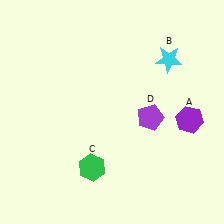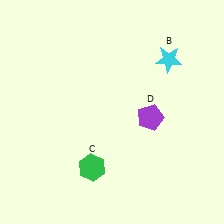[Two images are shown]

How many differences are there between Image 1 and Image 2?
There is 1 difference between the two images.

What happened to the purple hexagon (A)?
The purple hexagon (A) was removed in Image 2. It was in the bottom-right area of Image 1.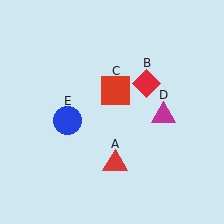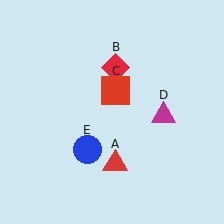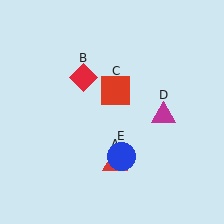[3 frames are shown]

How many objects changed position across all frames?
2 objects changed position: red diamond (object B), blue circle (object E).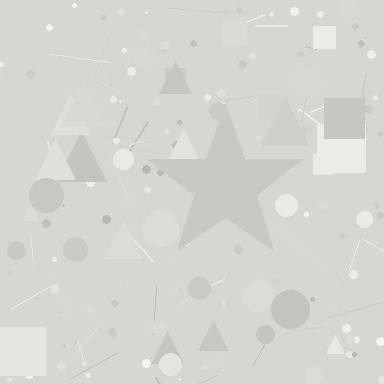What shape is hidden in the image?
A star is hidden in the image.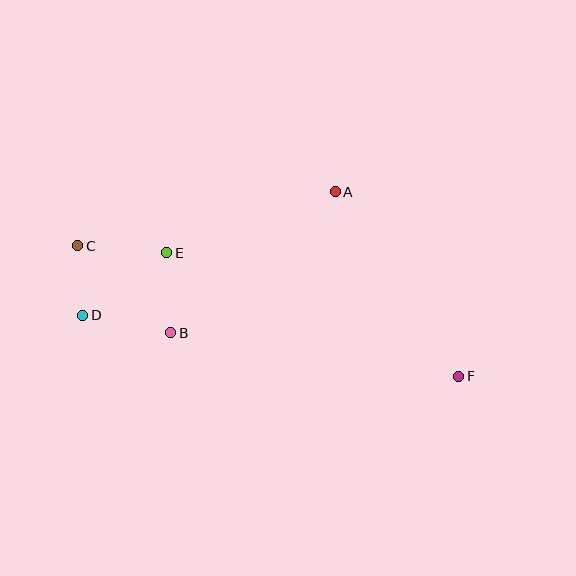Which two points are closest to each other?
Points C and D are closest to each other.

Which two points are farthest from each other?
Points C and F are farthest from each other.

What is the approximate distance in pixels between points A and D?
The distance between A and D is approximately 281 pixels.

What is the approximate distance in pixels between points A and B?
The distance between A and B is approximately 217 pixels.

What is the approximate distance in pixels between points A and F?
The distance between A and F is approximately 222 pixels.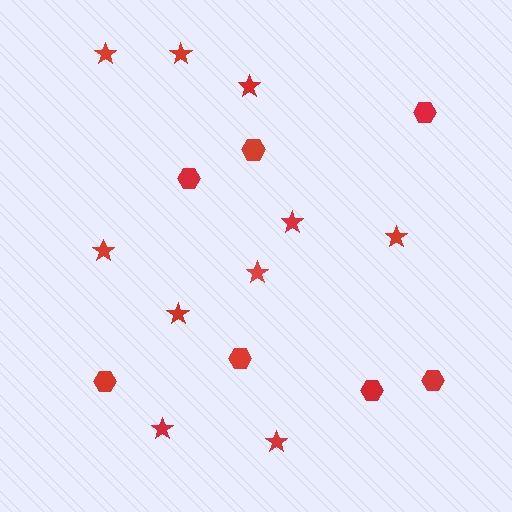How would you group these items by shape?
There are 2 groups: one group of hexagons (7) and one group of stars (10).